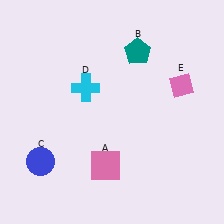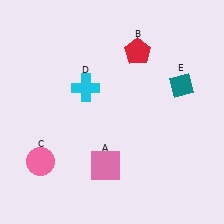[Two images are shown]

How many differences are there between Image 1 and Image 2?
There are 3 differences between the two images.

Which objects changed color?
B changed from teal to red. C changed from blue to pink. E changed from pink to teal.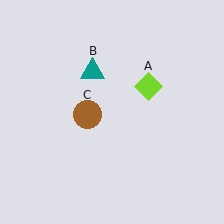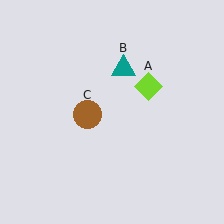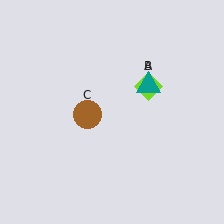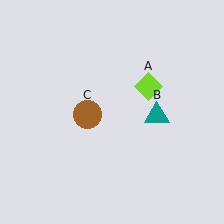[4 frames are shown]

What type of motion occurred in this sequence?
The teal triangle (object B) rotated clockwise around the center of the scene.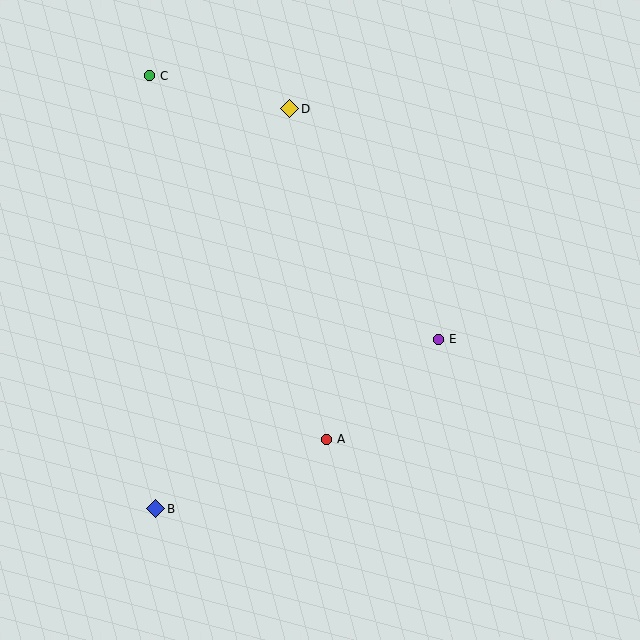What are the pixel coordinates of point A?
Point A is at (326, 439).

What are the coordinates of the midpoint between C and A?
The midpoint between C and A is at (238, 258).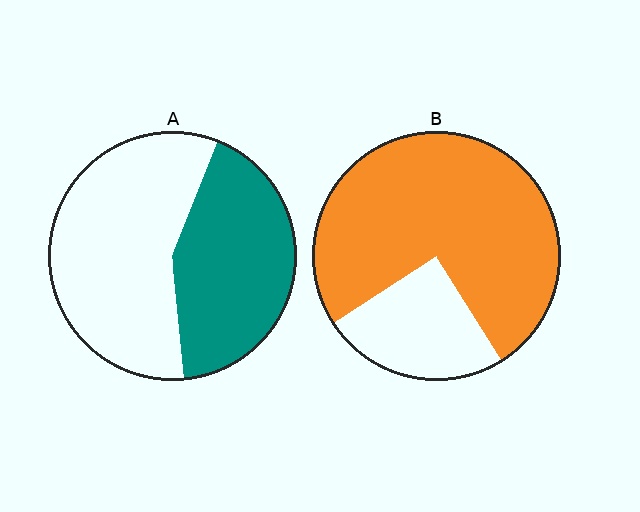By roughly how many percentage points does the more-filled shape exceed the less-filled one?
By roughly 35 percentage points (B over A).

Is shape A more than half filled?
No.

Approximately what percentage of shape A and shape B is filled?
A is approximately 45% and B is approximately 75%.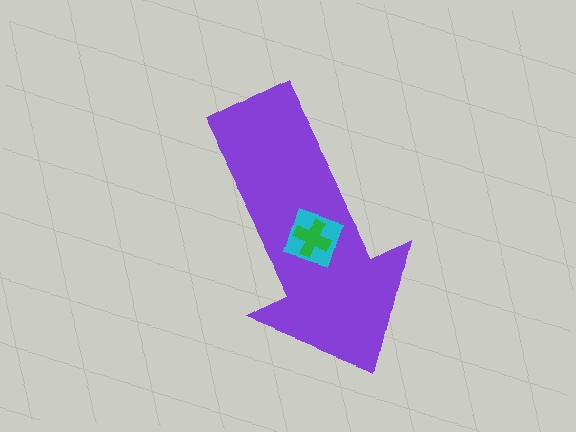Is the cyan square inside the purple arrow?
Yes.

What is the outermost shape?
The purple arrow.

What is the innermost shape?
The green cross.